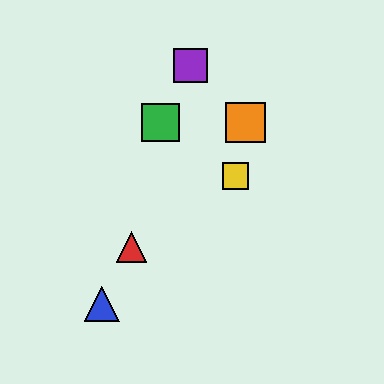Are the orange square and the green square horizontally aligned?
Yes, both are at y≈123.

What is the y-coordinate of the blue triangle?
The blue triangle is at y≈304.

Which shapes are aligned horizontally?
The green square, the orange square are aligned horizontally.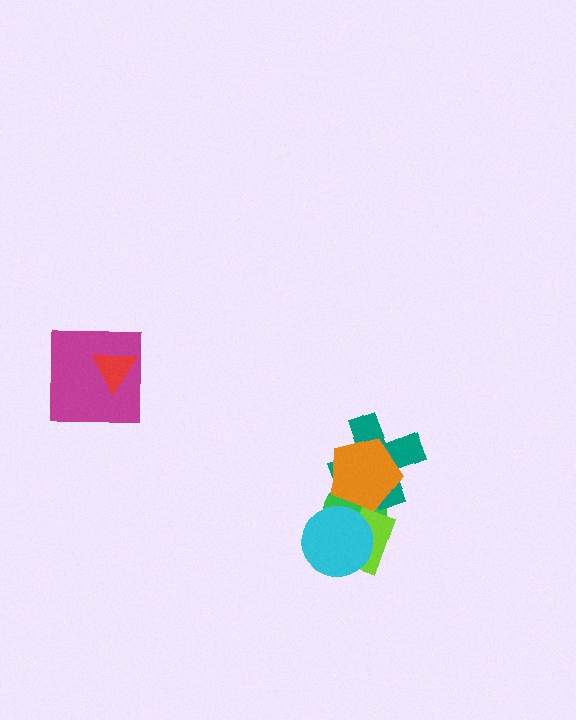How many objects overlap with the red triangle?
1 object overlaps with the red triangle.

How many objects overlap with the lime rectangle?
2 objects overlap with the lime rectangle.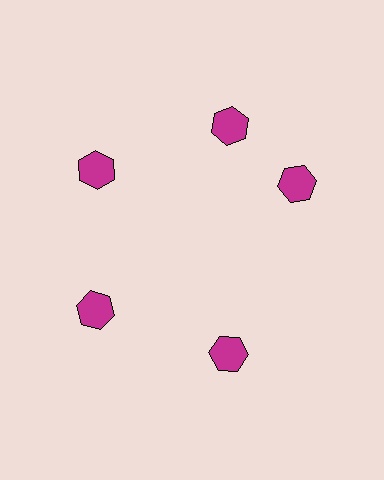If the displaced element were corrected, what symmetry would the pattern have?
It would have 5-fold rotational symmetry — the pattern would map onto itself every 72 degrees.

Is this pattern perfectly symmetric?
No. The 5 magenta hexagons are arranged in a ring, but one element near the 3 o'clock position is rotated out of alignment along the ring, breaking the 5-fold rotational symmetry.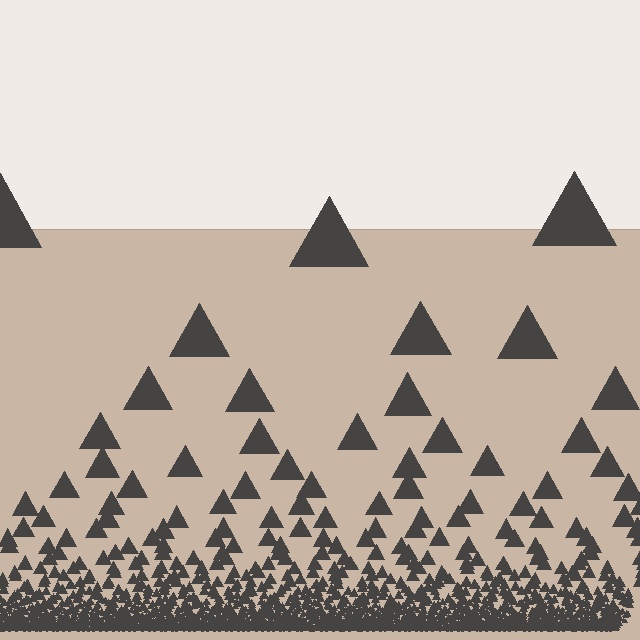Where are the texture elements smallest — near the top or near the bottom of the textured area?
Near the bottom.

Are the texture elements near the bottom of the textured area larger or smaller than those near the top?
Smaller. The gradient is inverted — elements near the bottom are smaller and denser.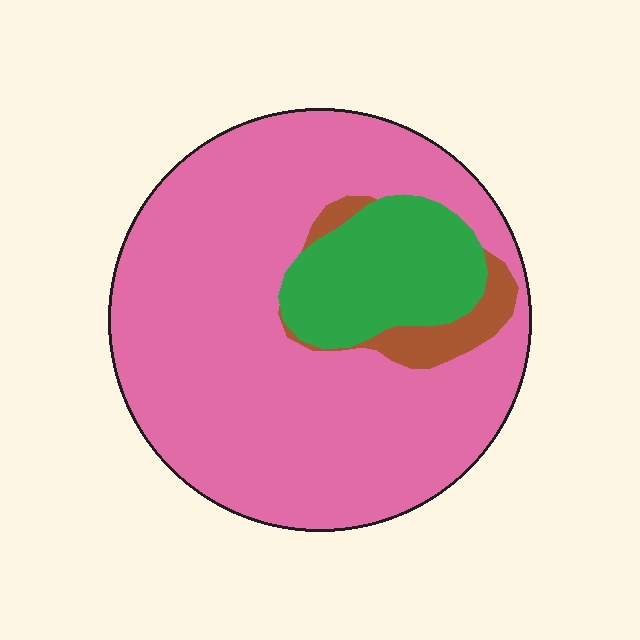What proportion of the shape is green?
Green takes up about one sixth (1/6) of the shape.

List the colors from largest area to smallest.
From largest to smallest: pink, green, brown.